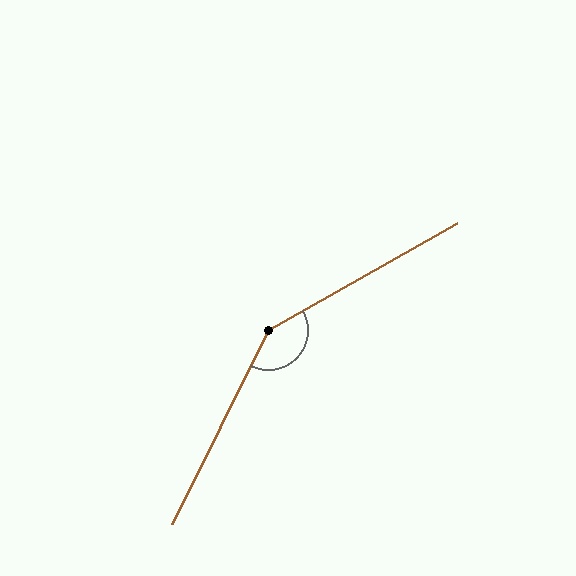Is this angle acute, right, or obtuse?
It is obtuse.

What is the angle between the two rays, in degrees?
Approximately 146 degrees.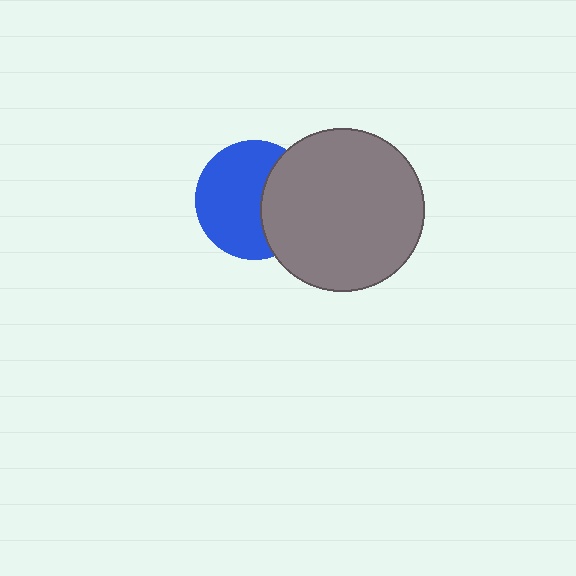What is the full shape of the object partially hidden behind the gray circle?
The partially hidden object is a blue circle.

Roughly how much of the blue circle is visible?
About half of it is visible (roughly 64%).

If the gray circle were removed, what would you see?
You would see the complete blue circle.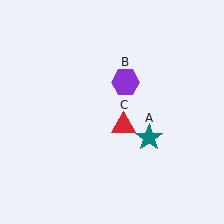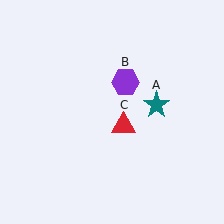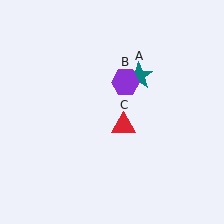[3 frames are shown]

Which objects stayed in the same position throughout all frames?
Purple hexagon (object B) and red triangle (object C) remained stationary.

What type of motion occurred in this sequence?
The teal star (object A) rotated counterclockwise around the center of the scene.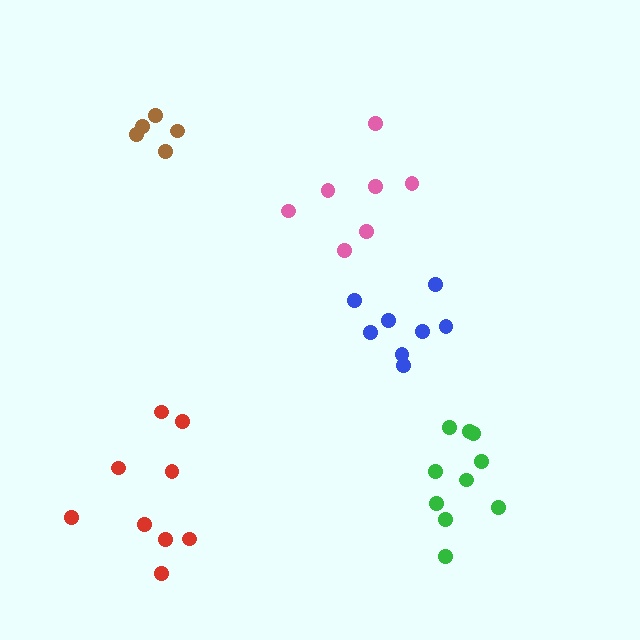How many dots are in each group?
Group 1: 5 dots, Group 2: 8 dots, Group 3: 7 dots, Group 4: 9 dots, Group 5: 10 dots (39 total).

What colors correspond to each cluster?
The clusters are colored: brown, blue, pink, red, green.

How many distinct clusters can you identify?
There are 5 distinct clusters.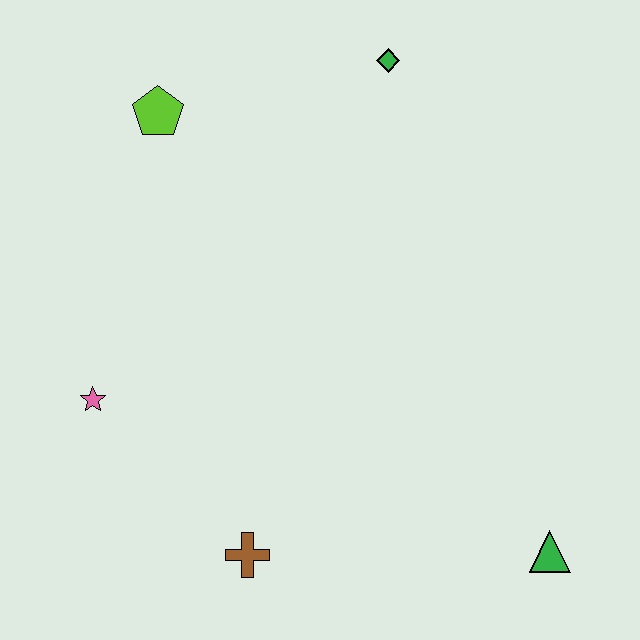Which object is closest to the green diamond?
The lime pentagon is closest to the green diamond.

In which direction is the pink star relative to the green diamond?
The pink star is below the green diamond.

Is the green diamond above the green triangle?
Yes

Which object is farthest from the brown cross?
The green diamond is farthest from the brown cross.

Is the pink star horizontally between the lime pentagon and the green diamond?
No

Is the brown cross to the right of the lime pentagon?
Yes